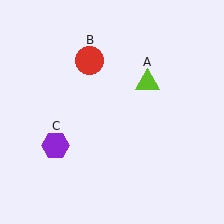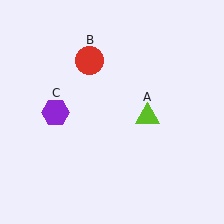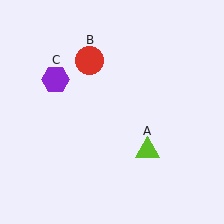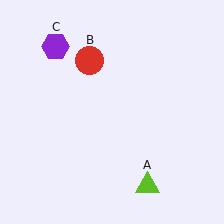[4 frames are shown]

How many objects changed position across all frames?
2 objects changed position: lime triangle (object A), purple hexagon (object C).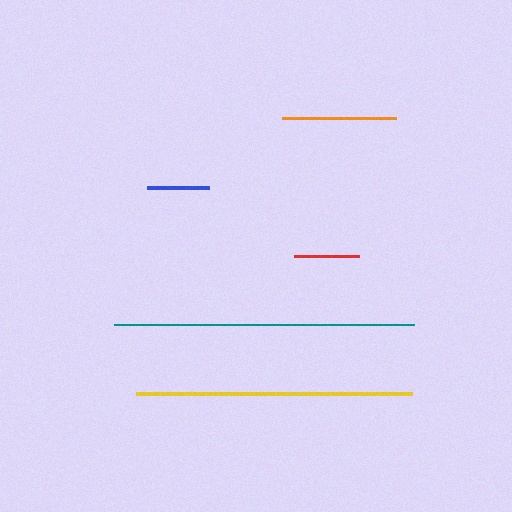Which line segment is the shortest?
The blue line is the shortest at approximately 62 pixels.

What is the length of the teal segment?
The teal segment is approximately 300 pixels long.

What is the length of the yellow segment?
The yellow segment is approximately 276 pixels long.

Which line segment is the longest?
The teal line is the longest at approximately 300 pixels.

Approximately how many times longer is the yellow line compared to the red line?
The yellow line is approximately 4.3 times the length of the red line.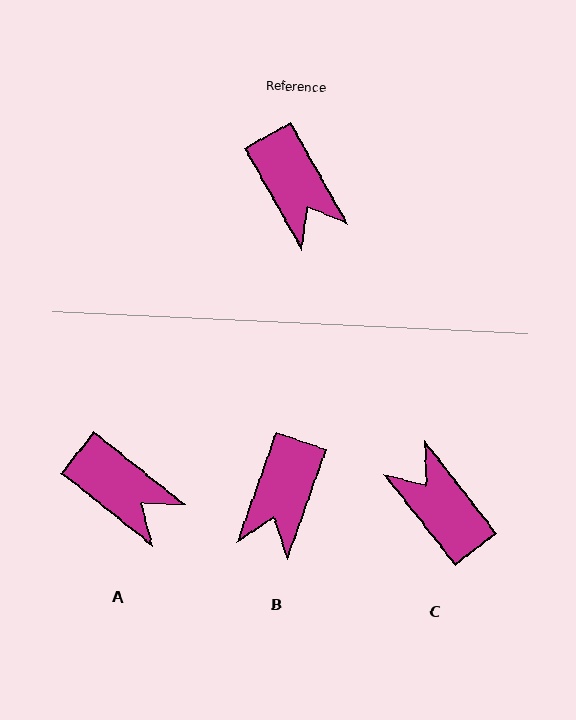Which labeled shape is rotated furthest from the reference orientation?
C, about 172 degrees away.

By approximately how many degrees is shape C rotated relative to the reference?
Approximately 172 degrees clockwise.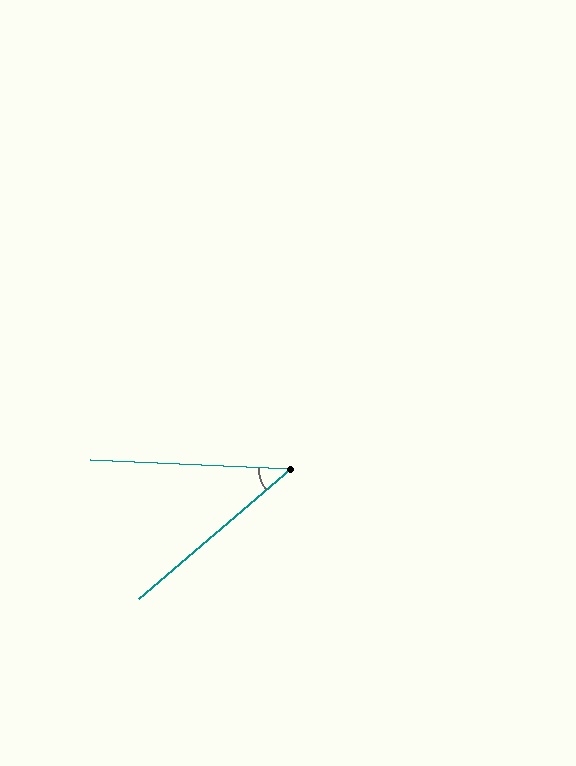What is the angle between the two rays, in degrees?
Approximately 43 degrees.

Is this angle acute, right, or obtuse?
It is acute.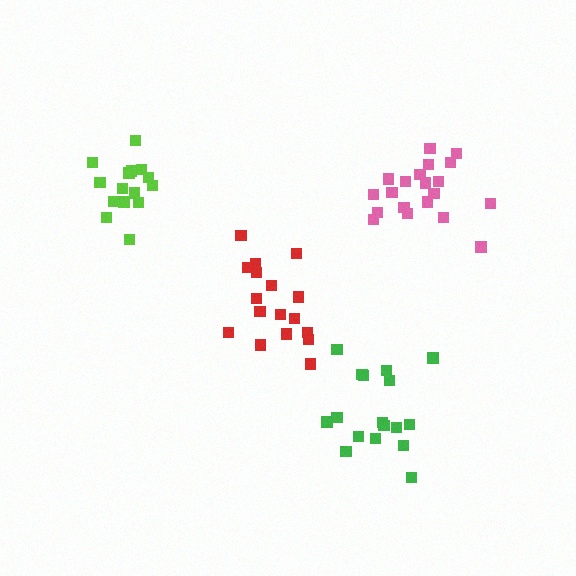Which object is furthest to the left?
The lime cluster is leftmost.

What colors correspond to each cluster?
The clusters are colored: green, pink, red, lime.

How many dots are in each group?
Group 1: 17 dots, Group 2: 20 dots, Group 3: 17 dots, Group 4: 15 dots (69 total).